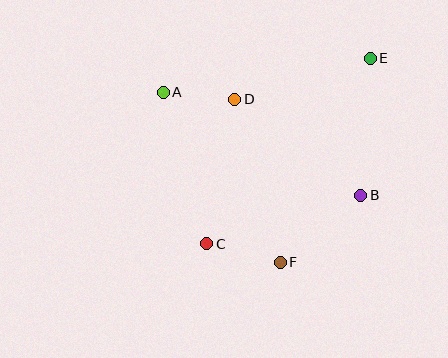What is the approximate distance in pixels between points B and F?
The distance between B and F is approximately 105 pixels.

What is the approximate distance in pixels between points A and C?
The distance between A and C is approximately 158 pixels.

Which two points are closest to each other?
Points A and D are closest to each other.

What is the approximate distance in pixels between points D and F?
The distance between D and F is approximately 169 pixels.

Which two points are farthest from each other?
Points C and E are farthest from each other.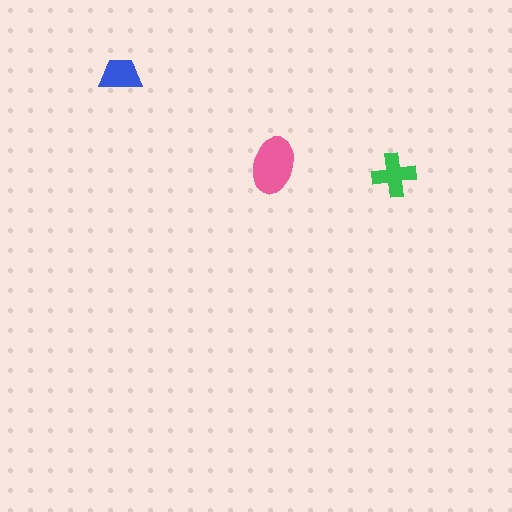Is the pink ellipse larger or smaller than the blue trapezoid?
Larger.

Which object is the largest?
The pink ellipse.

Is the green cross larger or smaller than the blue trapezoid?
Larger.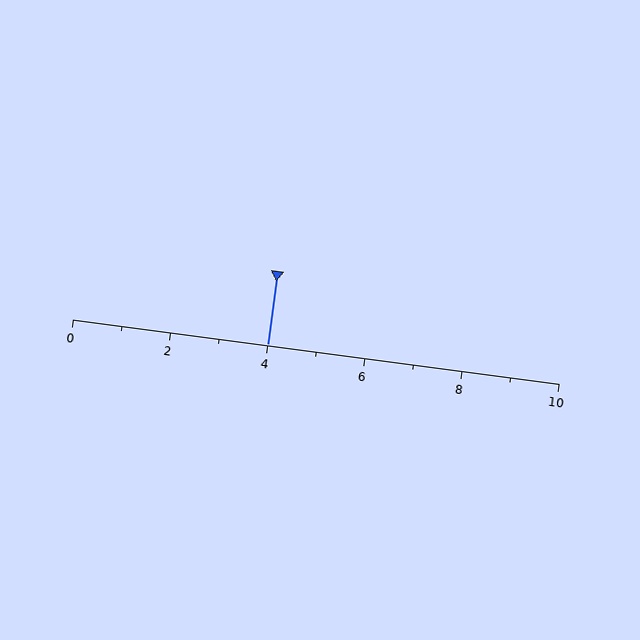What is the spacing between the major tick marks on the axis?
The major ticks are spaced 2 apart.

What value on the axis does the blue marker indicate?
The marker indicates approximately 4.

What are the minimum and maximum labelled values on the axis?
The axis runs from 0 to 10.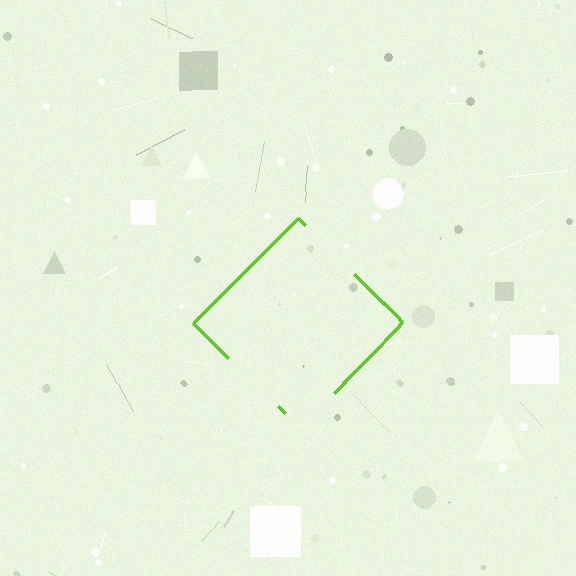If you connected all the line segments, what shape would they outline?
They would outline a diamond.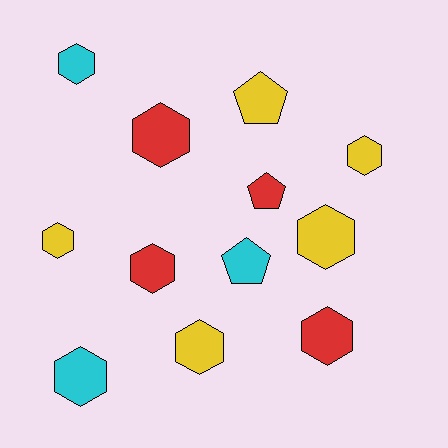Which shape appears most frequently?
Hexagon, with 9 objects.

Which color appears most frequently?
Yellow, with 5 objects.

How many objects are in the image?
There are 12 objects.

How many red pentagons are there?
There is 1 red pentagon.